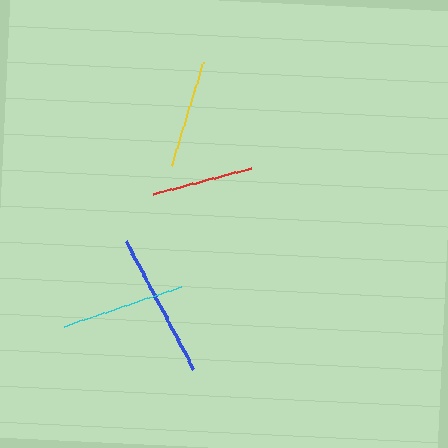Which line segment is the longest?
The blue line is the longest at approximately 144 pixels.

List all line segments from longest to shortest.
From longest to shortest: blue, cyan, yellow, red.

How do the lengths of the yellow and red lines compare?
The yellow and red lines are approximately the same length.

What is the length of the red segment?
The red segment is approximately 100 pixels long.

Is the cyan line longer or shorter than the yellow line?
The cyan line is longer than the yellow line.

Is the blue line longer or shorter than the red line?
The blue line is longer than the red line.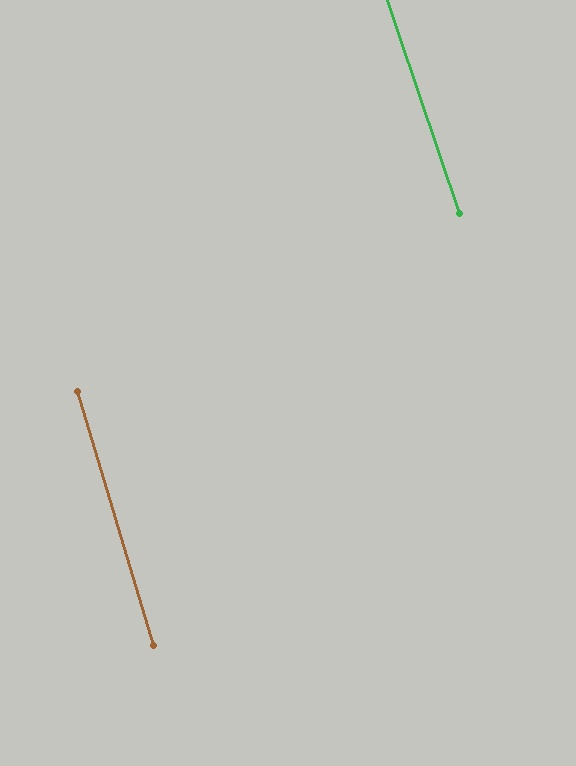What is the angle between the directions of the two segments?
Approximately 2 degrees.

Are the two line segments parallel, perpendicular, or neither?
Parallel — their directions differ by only 1.9°.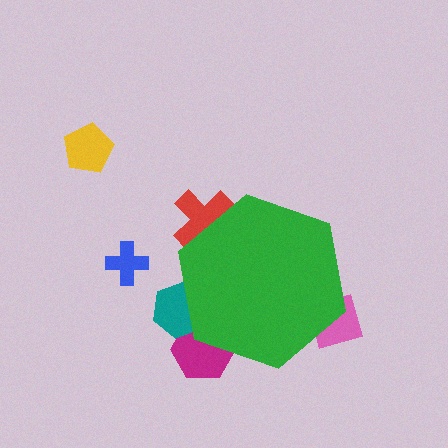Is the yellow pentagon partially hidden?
No, the yellow pentagon is fully visible.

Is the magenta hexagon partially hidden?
Yes, the magenta hexagon is partially hidden behind the green hexagon.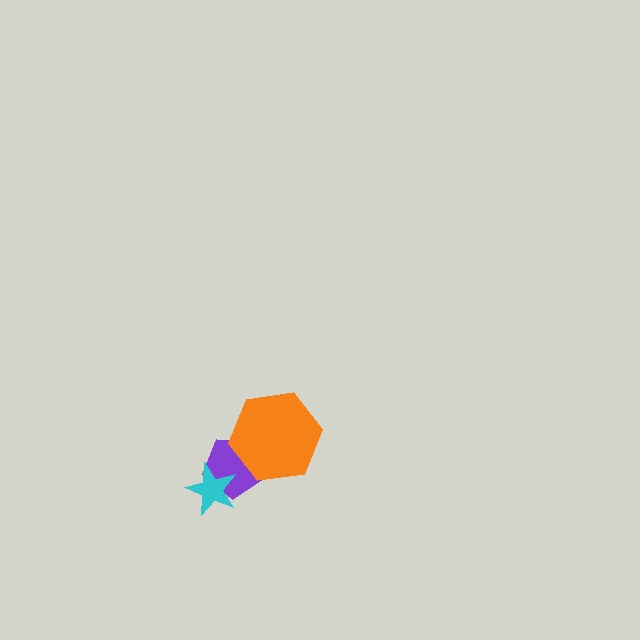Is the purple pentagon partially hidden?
Yes, it is partially covered by another shape.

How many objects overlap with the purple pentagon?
2 objects overlap with the purple pentagon.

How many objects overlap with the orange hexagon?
1 object overlaps with the orange hexagon.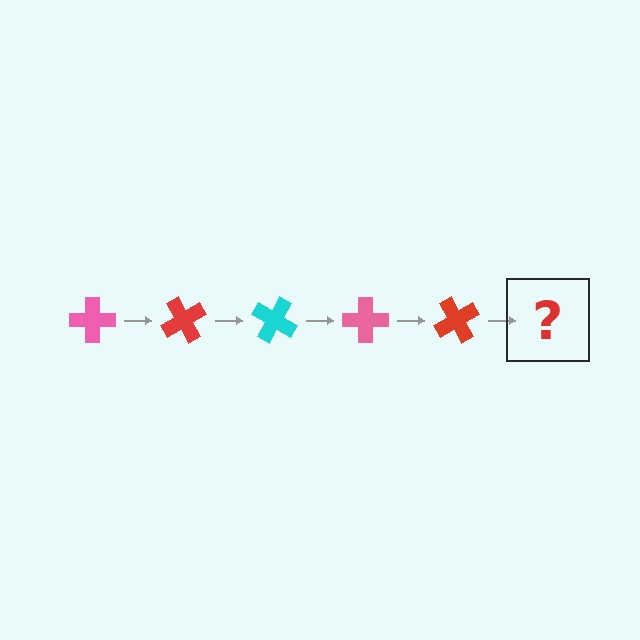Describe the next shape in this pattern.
It should be a cyan cross, rotated 300 degrees from the start.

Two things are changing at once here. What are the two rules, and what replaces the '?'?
The two rules are that it rotates 60 degrees each step and the color cycles through pink, red, and cyan. The '?' should be a cyan cross, rotated 300 degrees from the start.